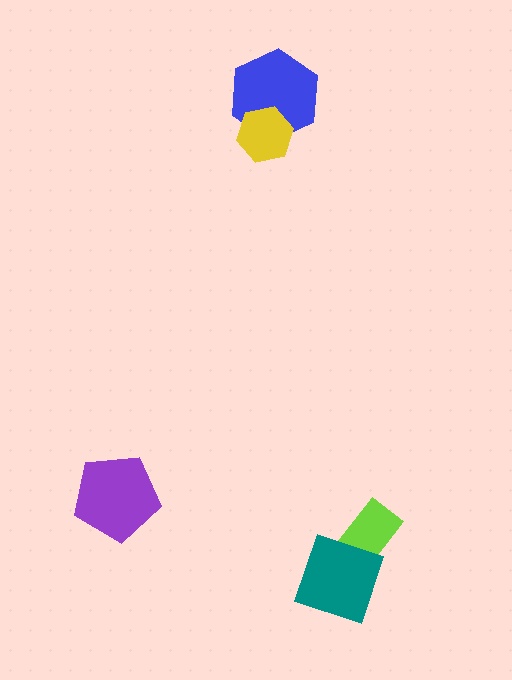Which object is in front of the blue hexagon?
The yellow hexagon is in front of the blue hexagon.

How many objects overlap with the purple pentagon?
0 objects overlap with the purple pentagon.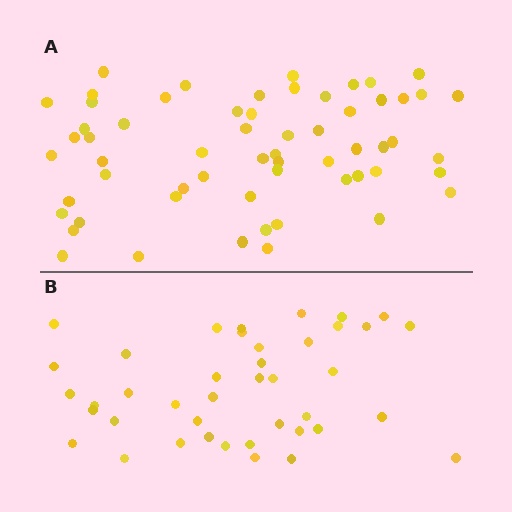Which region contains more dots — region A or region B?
Region A (the top region) has more dots.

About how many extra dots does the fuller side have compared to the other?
Region A has approximately 20 more dots than region B.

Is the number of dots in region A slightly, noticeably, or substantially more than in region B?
Region A has substantially more. The ratio is roughly 1.5 to 1.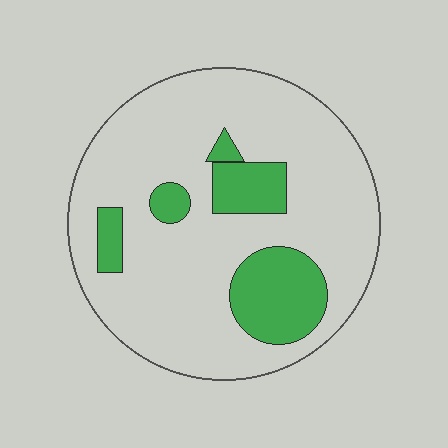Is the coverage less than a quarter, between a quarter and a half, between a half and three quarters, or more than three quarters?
Less than a quarter.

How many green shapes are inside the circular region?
5.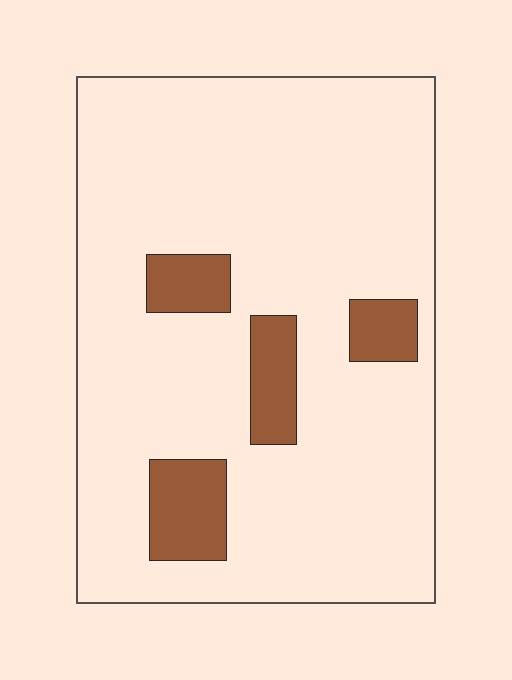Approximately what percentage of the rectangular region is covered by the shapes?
Approximately 10%.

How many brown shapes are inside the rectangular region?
4.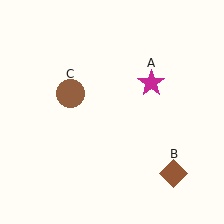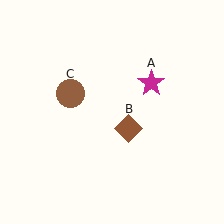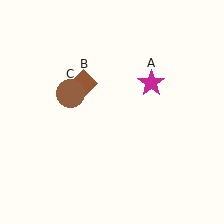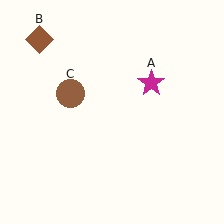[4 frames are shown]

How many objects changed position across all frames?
1 object changed position: brown diamond (object B).